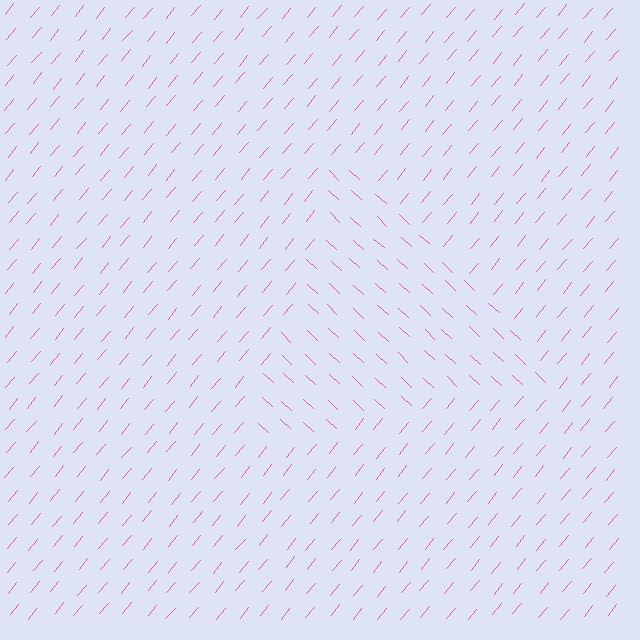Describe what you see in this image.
The image is filled with small pink line segments. A triangle region in the image has lines oriented differently from the surrounding lines, creating a visible texture boundary.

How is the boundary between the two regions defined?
The boundary is defined purely by a change in line orientation (approximately 86 degrees difference). All lines are the same color and thickness.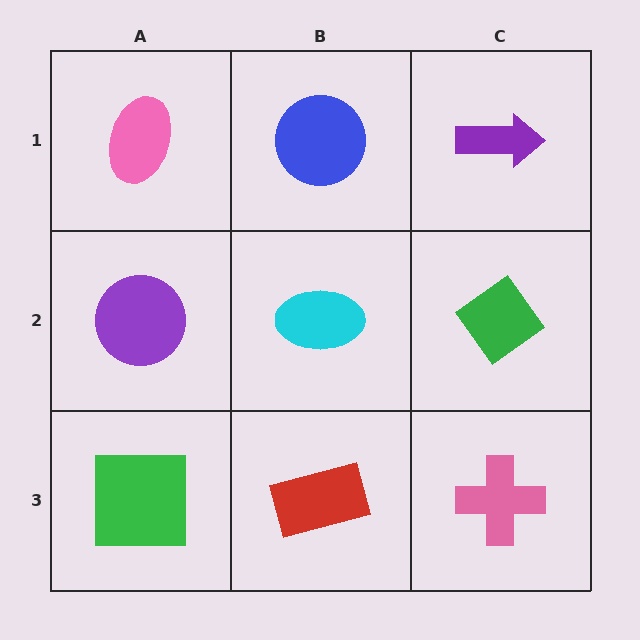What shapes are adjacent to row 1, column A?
A purple circle (row 2, column A), a blue circle (row 1, column B).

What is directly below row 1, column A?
A purple circle.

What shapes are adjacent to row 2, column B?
A blue circle (row 1, column B), a red rectangle (row 3, column B), a purple circle (row 2, column A), a green diamond (row 2, column C).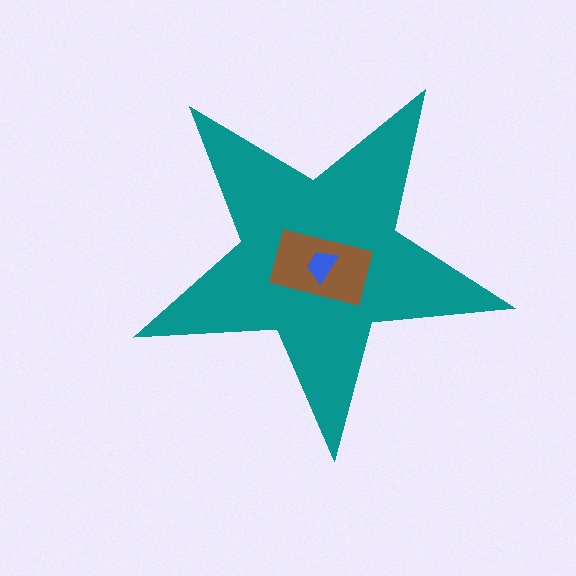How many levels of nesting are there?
3.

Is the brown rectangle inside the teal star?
Yes.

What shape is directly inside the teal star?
The brown rectangle.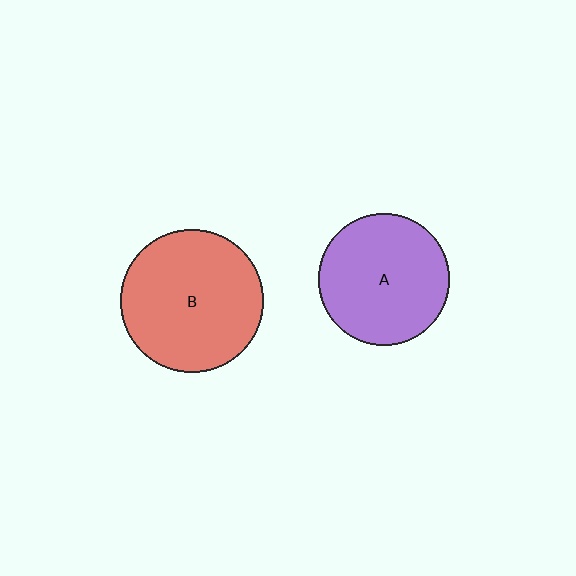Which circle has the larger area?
Circle B (red).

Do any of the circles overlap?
No, none of the circles overlap.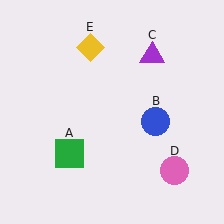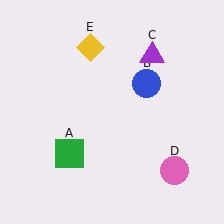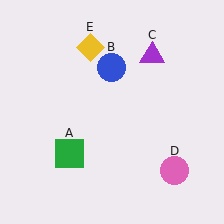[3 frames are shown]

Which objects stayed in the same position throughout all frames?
Green square (object A) and purple triangle (object C) and pink circle (object D) and yellow diamond (object E) remained stationary.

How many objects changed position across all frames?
1 object changed position: blue circle (object B).